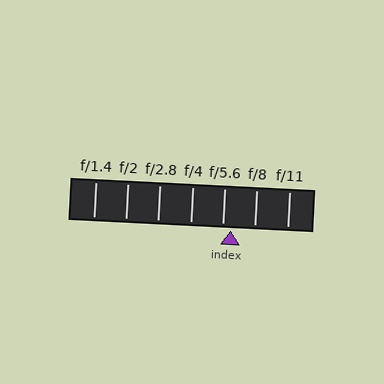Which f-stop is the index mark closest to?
The index mark is closest to f/5.6.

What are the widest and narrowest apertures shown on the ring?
The widest aperture shown is f/1.4 and the narrowest is f/11.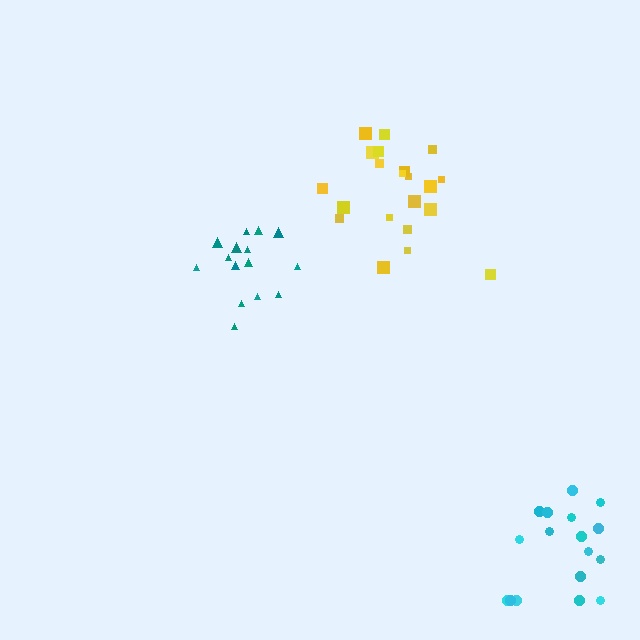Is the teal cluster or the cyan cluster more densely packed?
Teal.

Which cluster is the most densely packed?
Teal.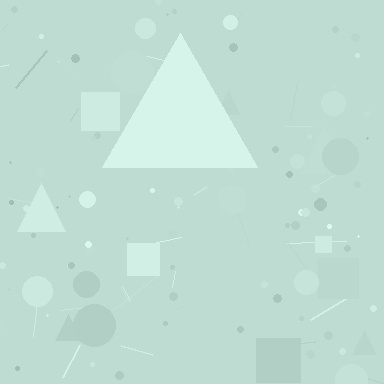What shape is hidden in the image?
A triangle is hidden in the image.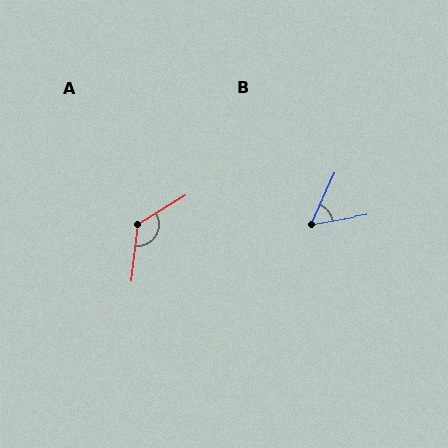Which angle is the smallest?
B, at approximately 55 degrees.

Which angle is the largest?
A, at approximately 128 degrees.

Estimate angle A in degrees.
Approximately 128 degrees.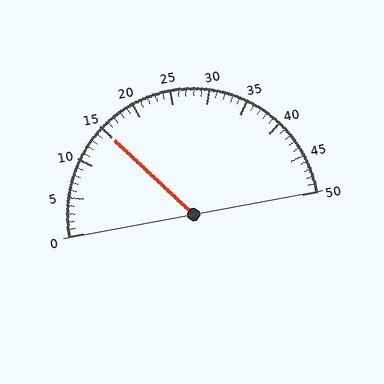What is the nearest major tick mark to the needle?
The nearest major tick mark is 15.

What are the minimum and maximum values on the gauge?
The gauge ranges from 0 to 50.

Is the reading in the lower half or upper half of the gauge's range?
The reading is in the lower half of the range (0 to 50).